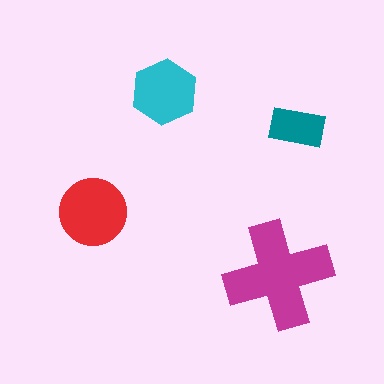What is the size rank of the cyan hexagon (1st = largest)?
3rd.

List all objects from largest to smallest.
The magenta cross, the red circle, the cyan hexagon, the teal rectangle.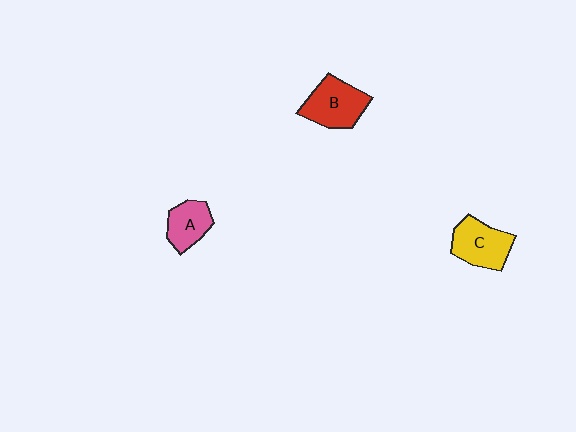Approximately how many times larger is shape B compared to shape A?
Approximately 1.4 times.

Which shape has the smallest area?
Shape A (pink).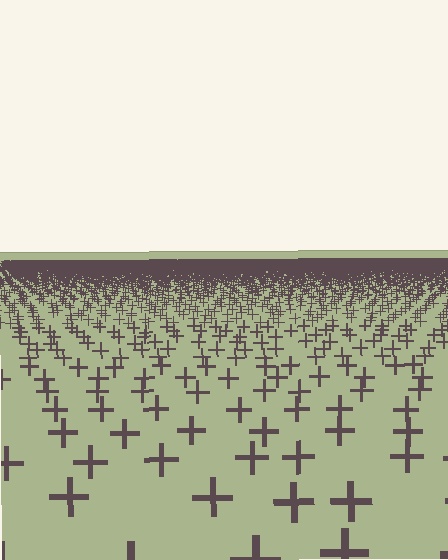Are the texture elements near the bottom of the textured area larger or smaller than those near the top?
Larger. Near the bottom, elements are closer to the viewer and appear at a bigger on-screen size.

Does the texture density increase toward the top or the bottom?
Density increases toward the top.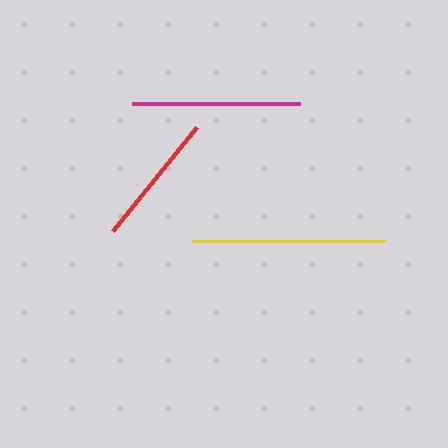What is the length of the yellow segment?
The yellow segment is approximately 193 pixels long.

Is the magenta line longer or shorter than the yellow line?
The yellow line is longer than the magenta line.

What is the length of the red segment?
The red segment is approximately 133 pixels long.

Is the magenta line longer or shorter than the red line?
The magenta line is longer than the red line.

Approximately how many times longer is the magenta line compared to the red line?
The magenta line is approximately 1.3 times the length of the red line.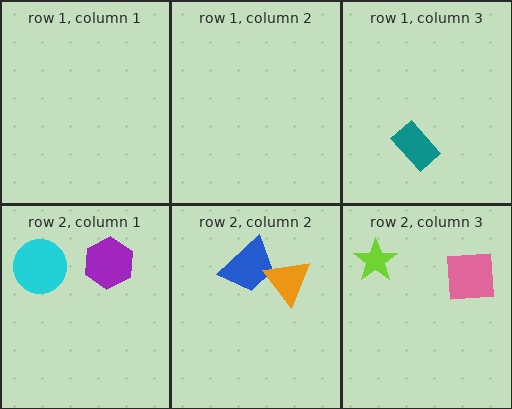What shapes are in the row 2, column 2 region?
The blue trapezoid, the orange triangle.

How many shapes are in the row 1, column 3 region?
1.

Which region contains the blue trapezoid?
The row 2, column 2 region.